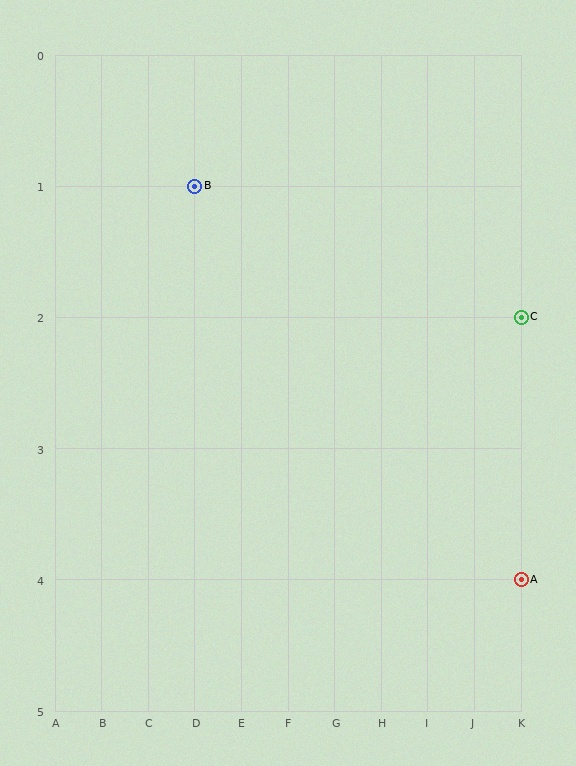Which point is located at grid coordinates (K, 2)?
Point C is at (K, 2).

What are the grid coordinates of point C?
Point C is at grid coordinates (K, 2).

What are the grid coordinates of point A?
Point A is at grid coordinates (K, 4).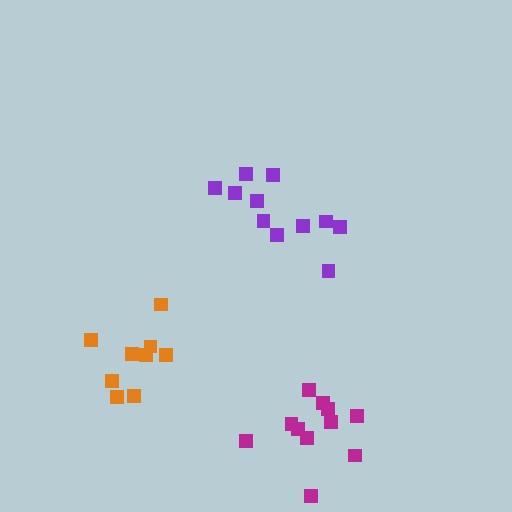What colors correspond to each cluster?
The clusters are colored: purple, orange, magenta.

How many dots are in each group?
Group 1: 11 dots, Group 2: 9 dots, Group 3: 11 dots (31 total).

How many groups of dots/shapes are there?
There are 3 groups.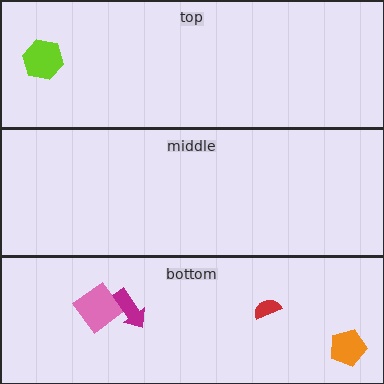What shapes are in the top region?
The lime hexagon.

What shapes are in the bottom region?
The red semicircle, the orange pentagon, the pink diamond, the magenta arrow.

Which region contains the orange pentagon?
The bottom region.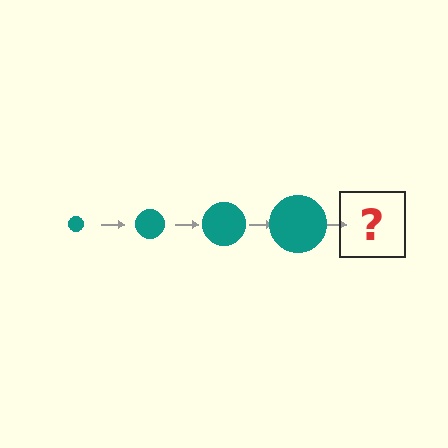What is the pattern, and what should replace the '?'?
The pattern is that the circle gets progressively larger each step. The '?' should be a teal circle, larger than the previous one.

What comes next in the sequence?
The next element should be a teal circle, larger than the previous one.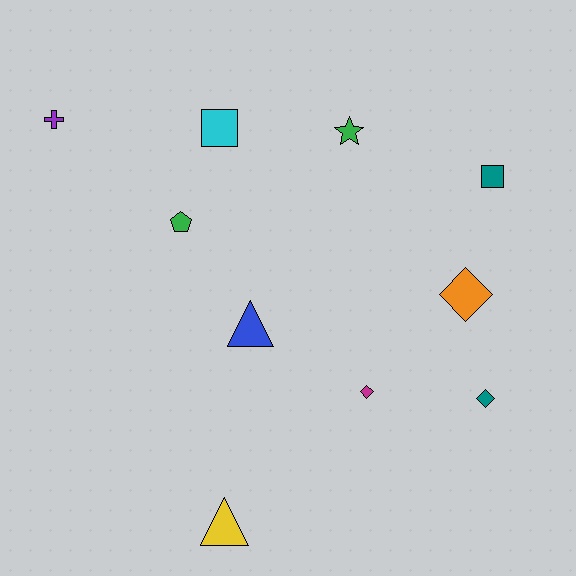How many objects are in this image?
There are 10 objects.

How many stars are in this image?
There is 1 star.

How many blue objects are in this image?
There is 1 blue object.